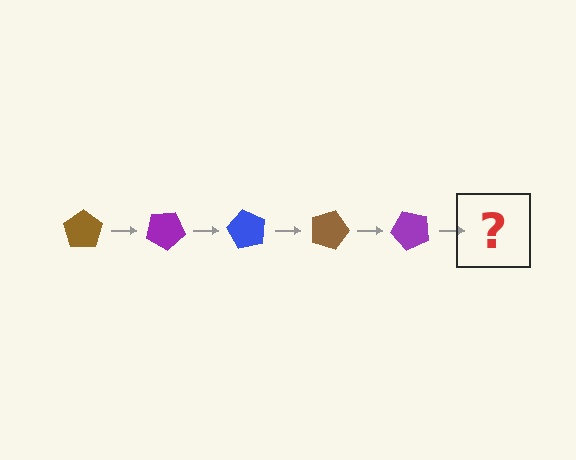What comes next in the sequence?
The next element should be a blue pentagon, rotated 150 degrees from the start.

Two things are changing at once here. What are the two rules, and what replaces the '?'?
The two rules are that it rotates 30 degrees each step and the color cycles through brown, purple, and blue. The '?' should be a blue pentagon, rotated 150 degrees from the start.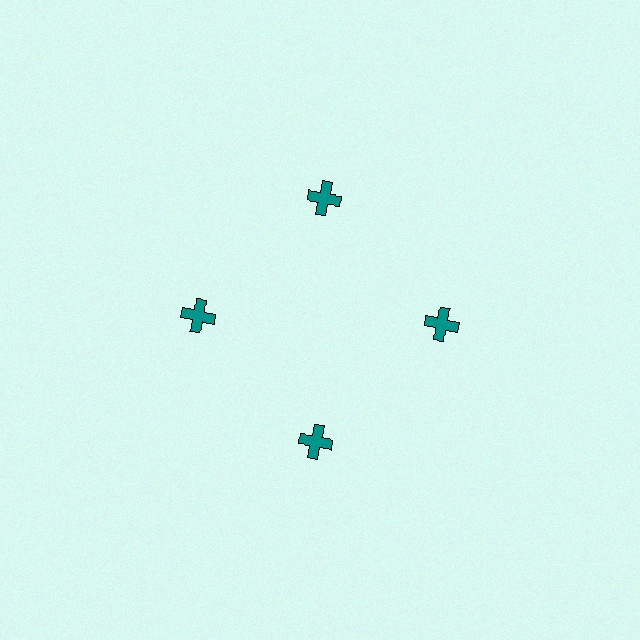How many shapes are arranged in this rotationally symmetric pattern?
There are 4 shapes, arranged in 4 groups of 1.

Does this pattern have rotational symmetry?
Yes, this pattern has 4-fold rotational symmetry. It looks the same after rotating 90 degrees around the center.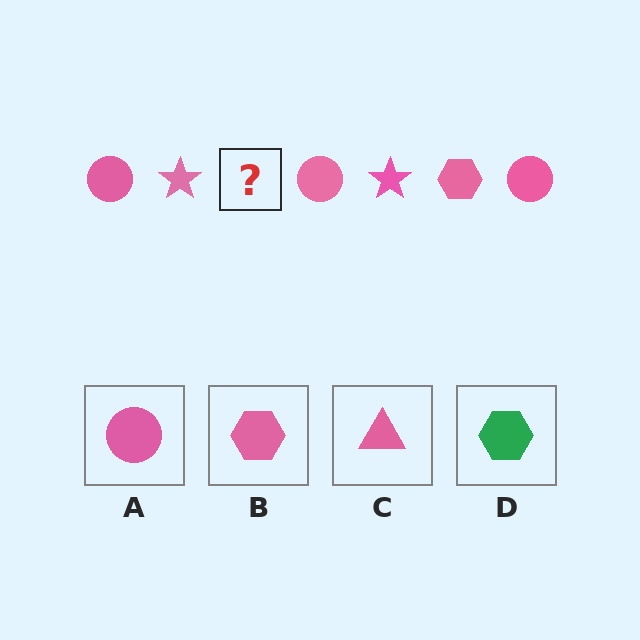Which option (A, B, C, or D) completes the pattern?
B.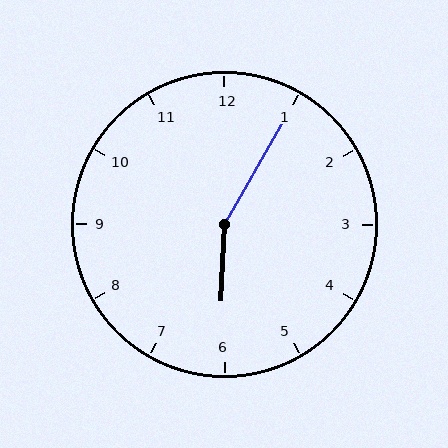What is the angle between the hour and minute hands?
Approximately 152 degrees.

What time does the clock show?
6:05.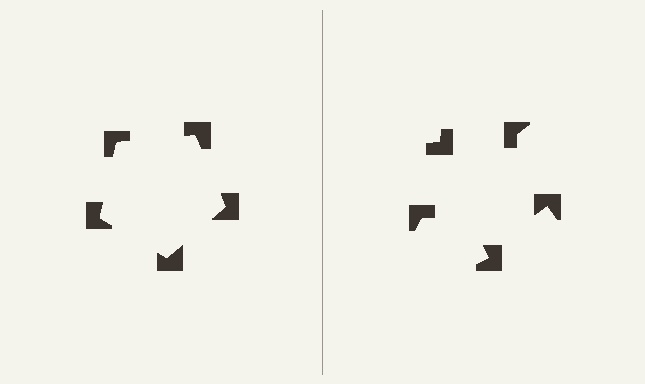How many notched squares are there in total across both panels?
10 — 5 on each side.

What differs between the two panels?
The notched squares are positioned identically on both sides; only the wedge orientations differ. On the left they align to a pentagon; on the right they are misaligned.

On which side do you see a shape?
An illusory pentagon appears on the left side. On the right side the wedge cuts are rotated, so no coherent shape forms.